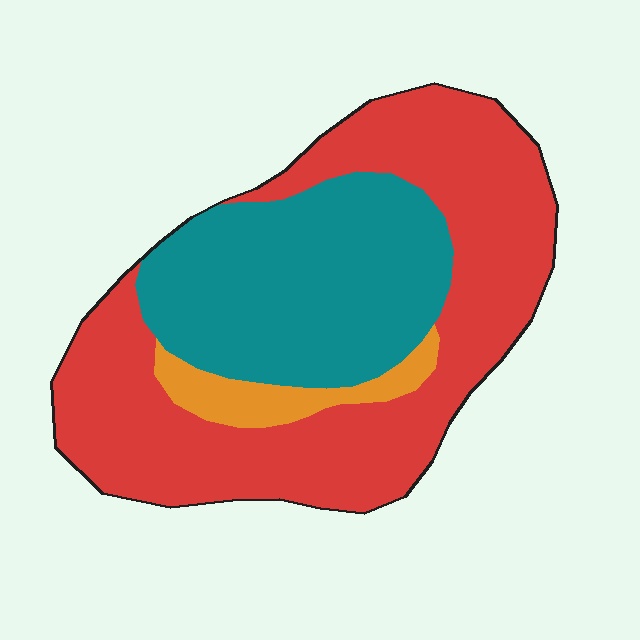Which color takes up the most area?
Red, at roughly 55%.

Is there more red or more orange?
Red.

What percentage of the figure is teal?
Teal takes up about three eighths (3/8) of the figure.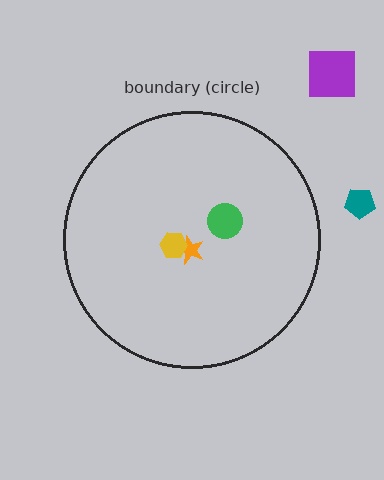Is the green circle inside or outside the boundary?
Inside.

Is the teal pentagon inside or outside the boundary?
Outside.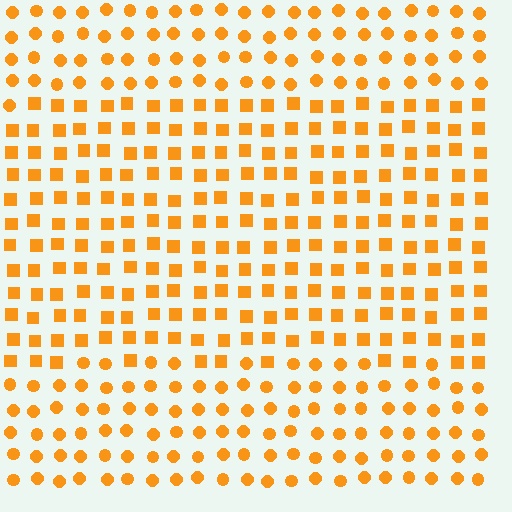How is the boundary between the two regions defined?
The boundary is defined by a change in element shape: squares inside vs. circles outside. All elements share the same color and spacing.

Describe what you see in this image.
The image is filled with small orange elements arranged in a uniform grid. A rectangle-shaped region contains squares, while the surrounding area contains circles. The boundary is defined purely by the change in element shape.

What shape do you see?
I see a rectangle.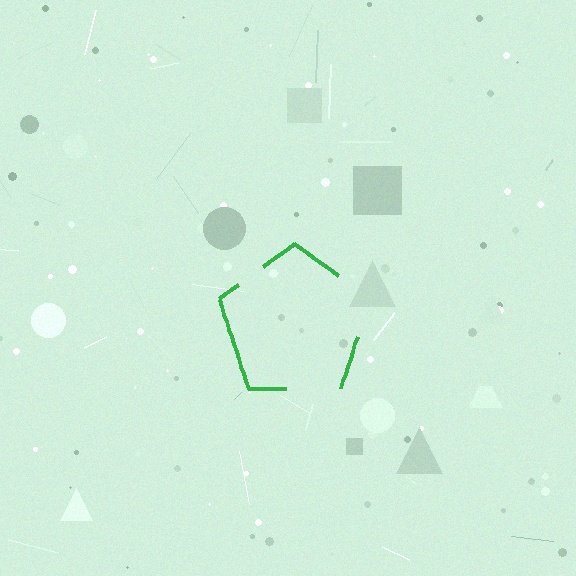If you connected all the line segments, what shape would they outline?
They would outline a pentagon.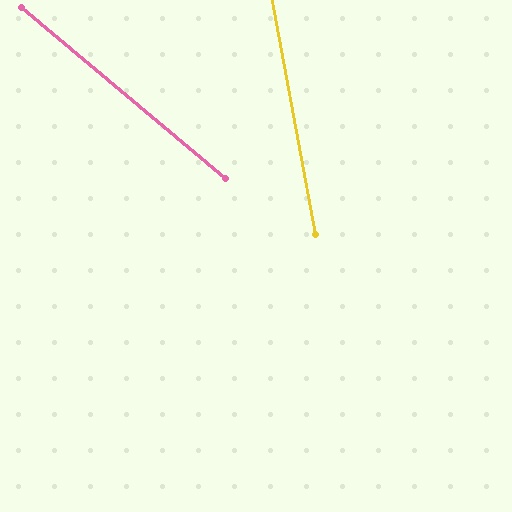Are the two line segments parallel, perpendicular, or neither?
Neither parallel nor perpendicular — they differ by about 40°.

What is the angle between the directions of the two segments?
Approximately 40 degrees.